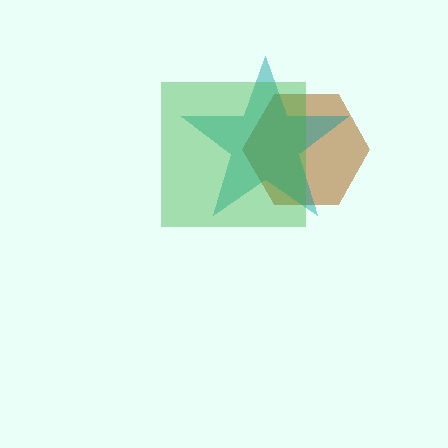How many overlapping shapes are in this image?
There are 3 overlapping shapes in the image.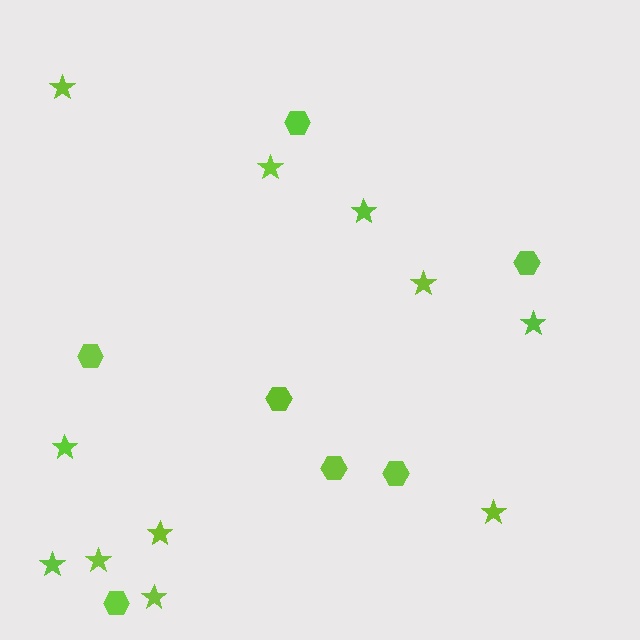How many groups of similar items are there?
There are 2 groups: one group of hexagons (7) and one group of stars (11).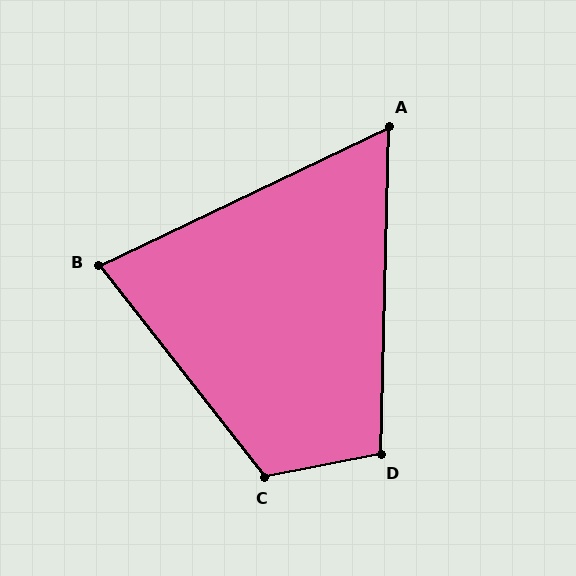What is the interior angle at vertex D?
Approximately 103 degrees (obtuse).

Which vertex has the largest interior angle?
C, at approximately 117 degrees.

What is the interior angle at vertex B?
Approximately 77 degrees (acute).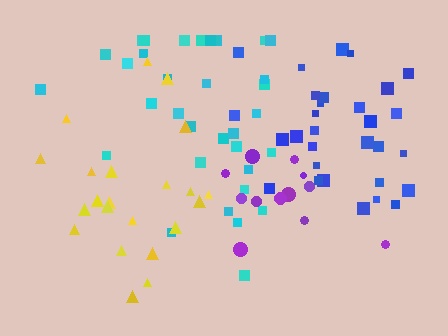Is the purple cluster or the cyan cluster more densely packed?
Purple.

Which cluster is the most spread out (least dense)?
Yellow.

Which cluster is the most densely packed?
Blue.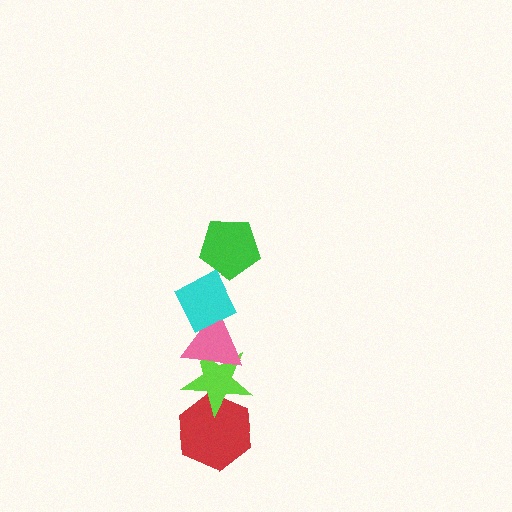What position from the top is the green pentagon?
The green pentagon is 1st from the top.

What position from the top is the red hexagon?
The red hexagon is 5th from the top.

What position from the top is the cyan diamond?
The cyan diamond is 2nd from the top.